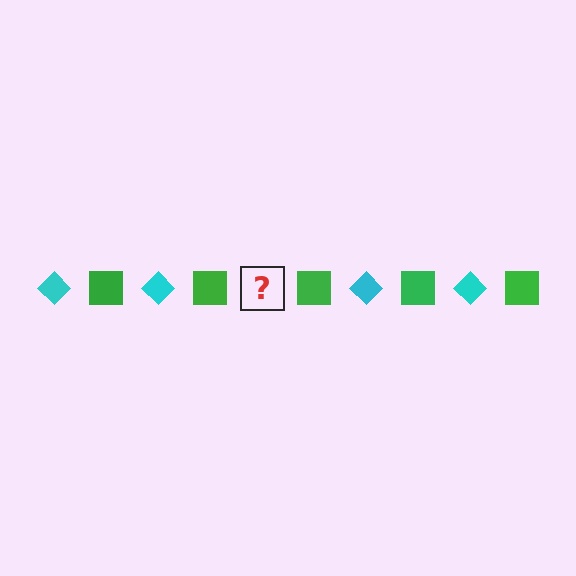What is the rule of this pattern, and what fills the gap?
The rule is that the pattern alternates between cyan diamond and green square. The gap should be filled with a cyan diamond.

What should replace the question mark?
The question mark should be replaced with a cyan diamond.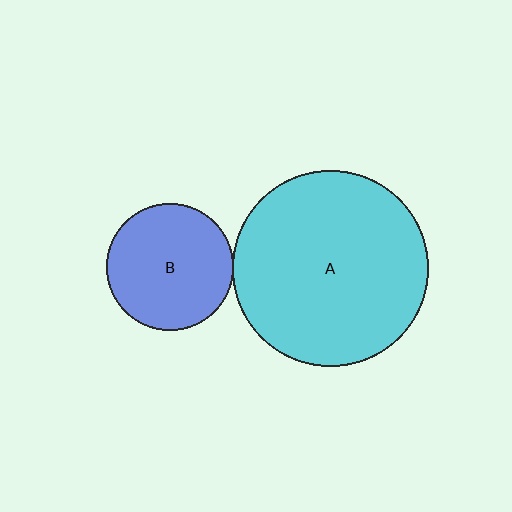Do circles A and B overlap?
Yes.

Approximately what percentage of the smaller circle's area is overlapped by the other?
Approximately 5%.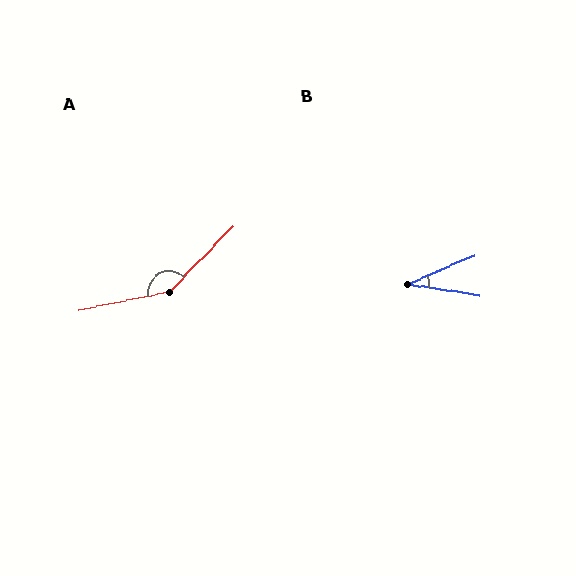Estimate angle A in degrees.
Approximately 146 degrees.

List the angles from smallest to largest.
B (31°), A (146°).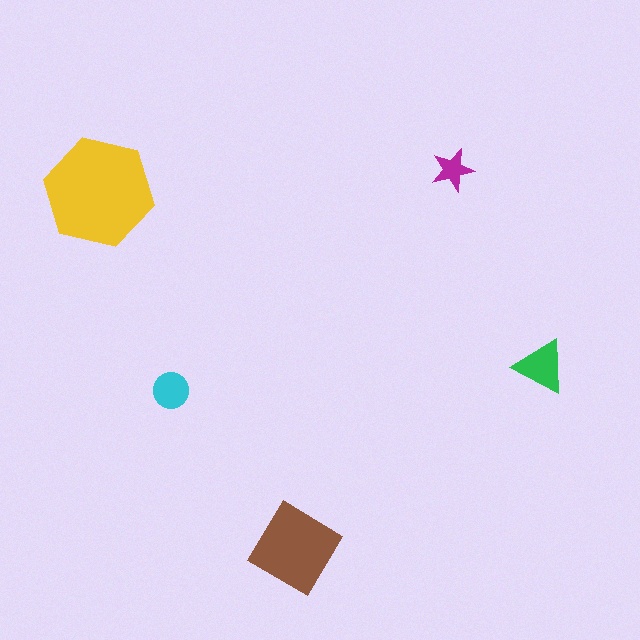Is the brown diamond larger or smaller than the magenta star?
Larger.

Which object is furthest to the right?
The green triangle is rightmost.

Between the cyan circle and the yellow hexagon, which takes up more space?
The yellow hexagon.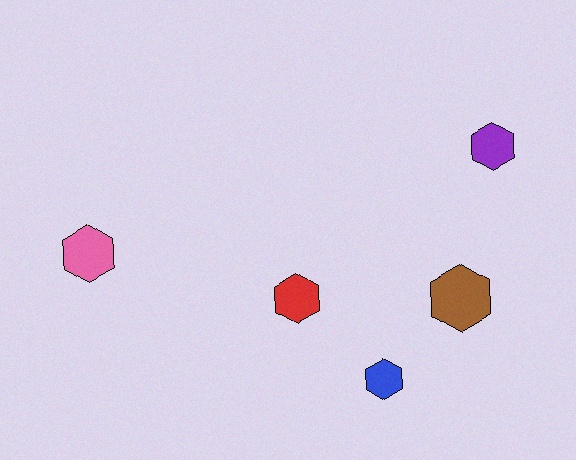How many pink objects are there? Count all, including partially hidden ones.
There is 1 pink object.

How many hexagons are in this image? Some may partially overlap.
There are 5 hexagons.